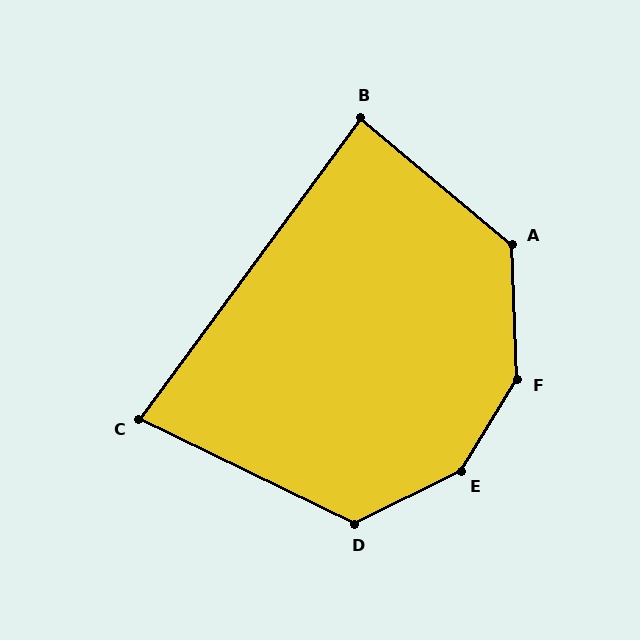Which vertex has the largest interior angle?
E, at approximately 148 degrees.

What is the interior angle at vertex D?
Approximately 128 degrees (obtuse).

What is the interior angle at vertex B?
Approximately 86 degrees (approximately right).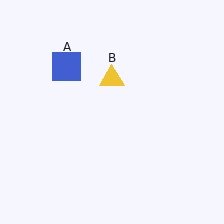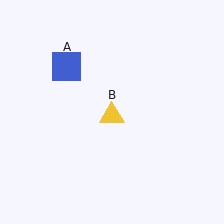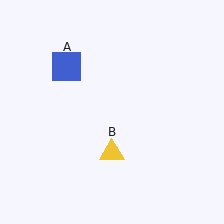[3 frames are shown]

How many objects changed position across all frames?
1 object changed position: yellow triangle (object B).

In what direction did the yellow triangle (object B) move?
The yellow triangle (object B) moved down.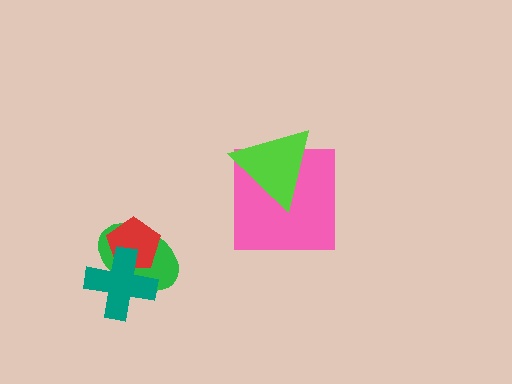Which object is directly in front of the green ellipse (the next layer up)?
The red pentagon is directly in front of the green ellipse.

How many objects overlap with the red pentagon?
2 objects overlap with the red pentagon.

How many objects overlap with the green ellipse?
2 objects overlap with the green ellipse.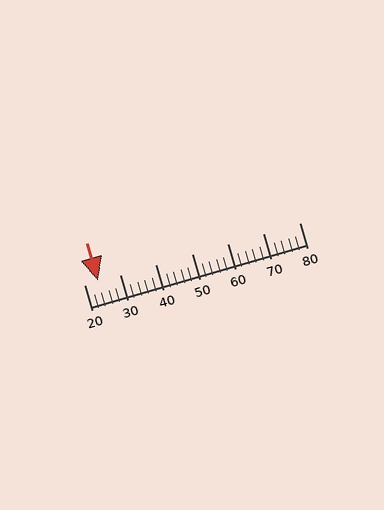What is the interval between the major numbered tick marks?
The major tick marks are spaced 10 units apart.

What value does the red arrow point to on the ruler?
The red arrow points to approximately 24.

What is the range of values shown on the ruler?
The ruler shows values from 20 to 80.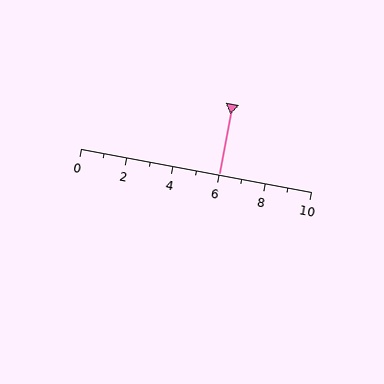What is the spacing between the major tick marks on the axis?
The major ticks are spaced 2 apart.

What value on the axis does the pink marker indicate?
The marker indicates approximately 6.